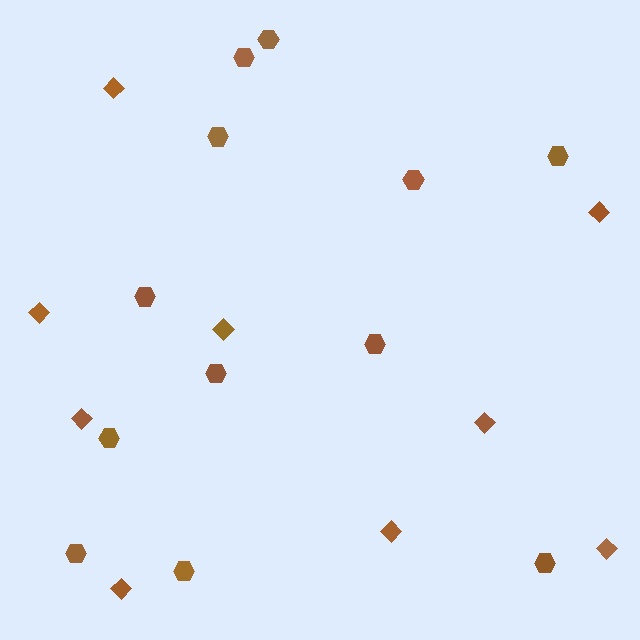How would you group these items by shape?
There are 2 groups: one group of diamonds (9) and one group of hexagons (12).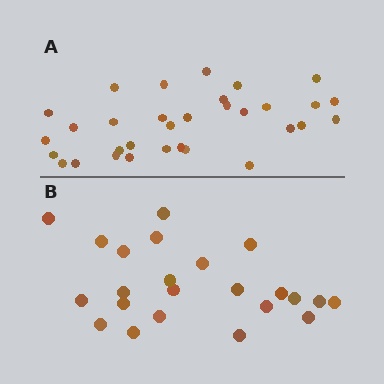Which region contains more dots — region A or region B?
Region A (the top region) has more dots.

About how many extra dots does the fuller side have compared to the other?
Region A has roughly 8 or so more dots than region B.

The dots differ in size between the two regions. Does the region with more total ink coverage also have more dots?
No. Region B has more total ink coverage because its dots are larger, but region A actually contains more individual dots. Total area can be misleading — the number of items is what matters here.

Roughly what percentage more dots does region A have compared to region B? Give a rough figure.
About 40% more.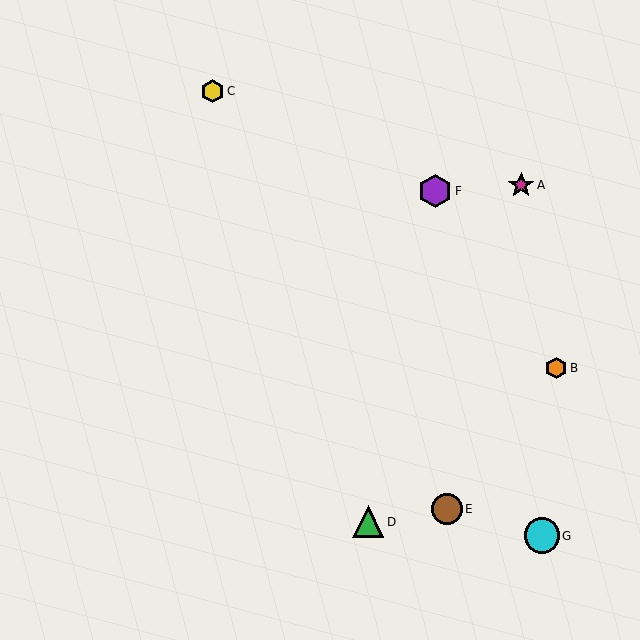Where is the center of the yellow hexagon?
The center of the yellow hexagon is at (212, 91).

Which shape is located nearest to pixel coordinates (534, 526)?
The cyan circle (labeled G) at (542, 536) is nearest to that location.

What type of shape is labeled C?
Shape C is a yellow hexagon.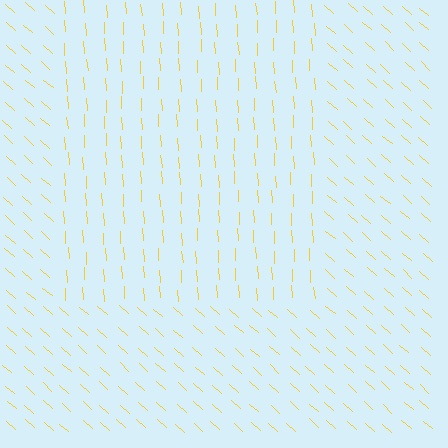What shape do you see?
I see a rectangle.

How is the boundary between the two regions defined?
The boundary is defined purely by a change in line orientation (approximately 45 degrees difference). All lines are the same color and thickness.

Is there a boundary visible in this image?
Yes, there is a texture boundary formed by a change in line orientation.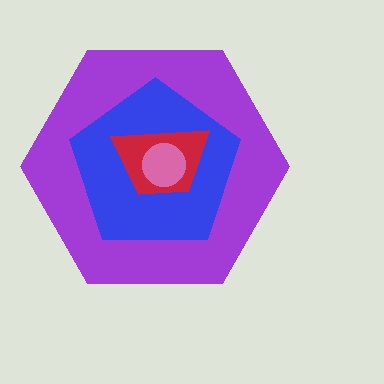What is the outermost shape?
The purple hexagon.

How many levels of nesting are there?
4.